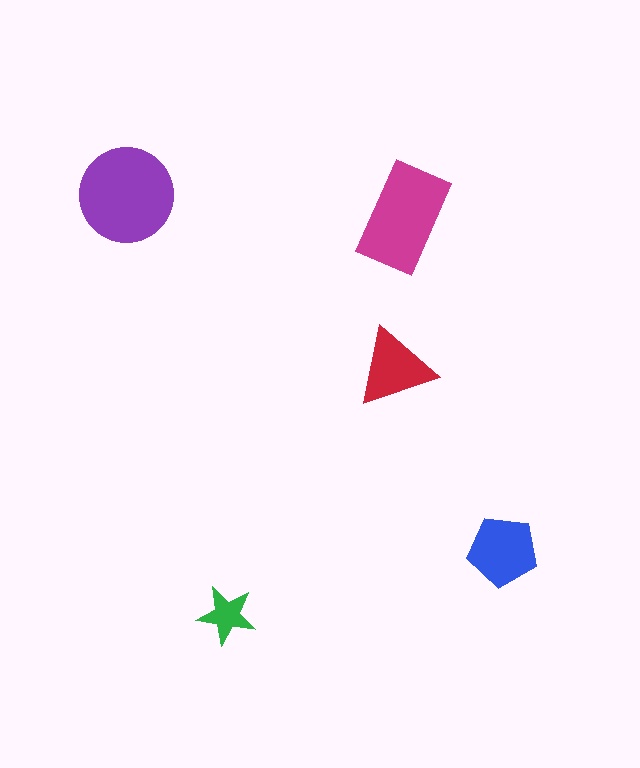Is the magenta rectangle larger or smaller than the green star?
Larger.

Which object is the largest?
The purple circle.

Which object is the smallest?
The green star.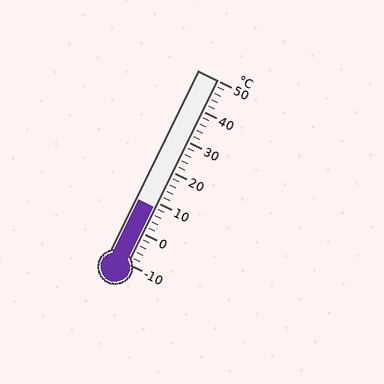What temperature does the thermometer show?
The thermometer shows approximately 8°C.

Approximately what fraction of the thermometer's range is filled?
The thermometer is filled to approximately 30% of its range.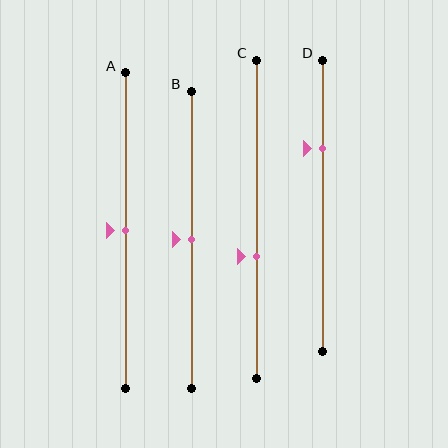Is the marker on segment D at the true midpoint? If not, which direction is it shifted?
No, the marker on segment D is shifted upward by about 20% of the segment length.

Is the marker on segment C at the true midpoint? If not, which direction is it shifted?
No, the marker on segment C is shifted downward by about 12% of the segment length.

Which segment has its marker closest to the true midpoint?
Segment A has its marker closest to the true midpoint.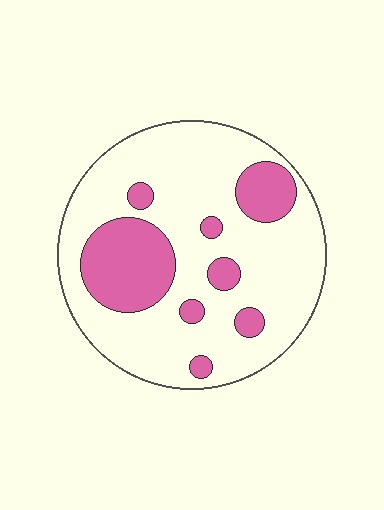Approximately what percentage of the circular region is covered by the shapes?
Approximately 25%.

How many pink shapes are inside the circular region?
8.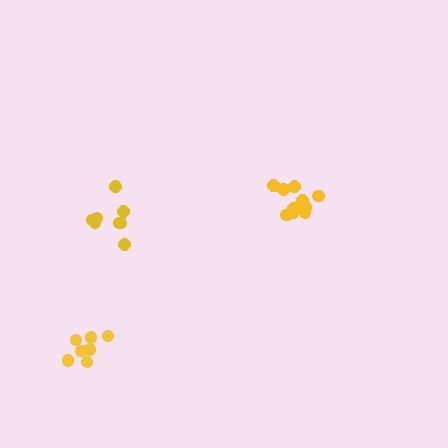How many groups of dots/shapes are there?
There are 3 groups.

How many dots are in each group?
Group 1: 8 dots, Group 2: 11 dots, Group 3: 7 dots (26 total).